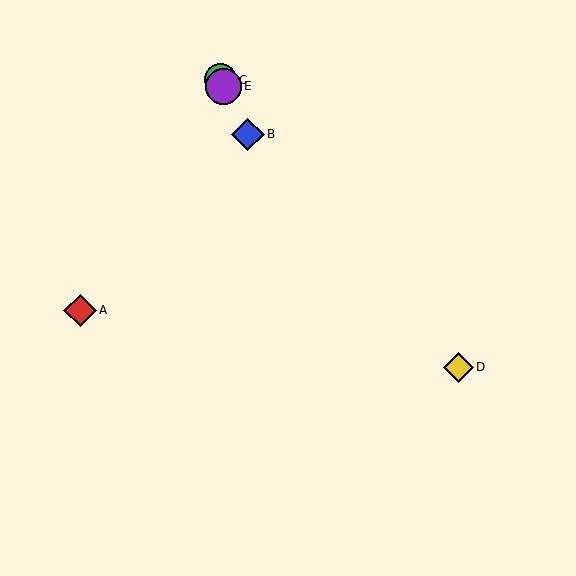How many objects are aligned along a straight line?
3 objects (B, C, E) are aligned along a straight line.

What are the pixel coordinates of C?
Object C is at (220, 80).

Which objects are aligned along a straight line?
Objects B, C, E are aligned along a straight line.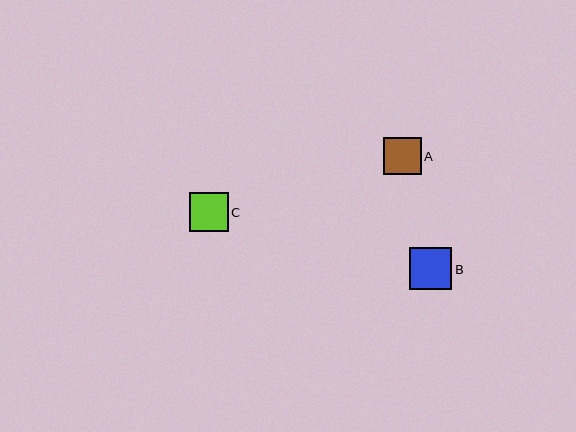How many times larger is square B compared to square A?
Square B is approximately 1.1 times the size of square A.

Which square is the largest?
Square B is the largest with a size of approximately 42 pixels.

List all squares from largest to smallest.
From largest to smallest: B, C, A.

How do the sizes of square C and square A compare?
Square C and square A are approximately the same size.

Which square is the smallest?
Square A is the smallest with a size of approximately 37 pixels.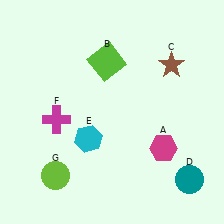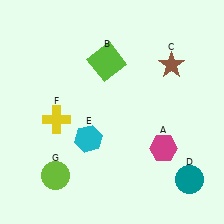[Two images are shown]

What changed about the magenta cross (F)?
In Image 1, F is magenta. In Image 2, it changed to yellow.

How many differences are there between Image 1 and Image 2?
There is 1 difference between the two images.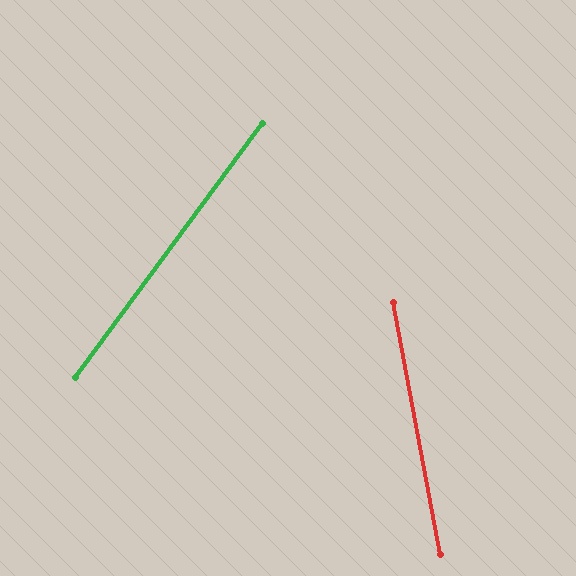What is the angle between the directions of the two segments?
Approximately 47 degrees.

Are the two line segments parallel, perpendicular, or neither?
Neither parallel nor perpendicular — they differ by about 47°.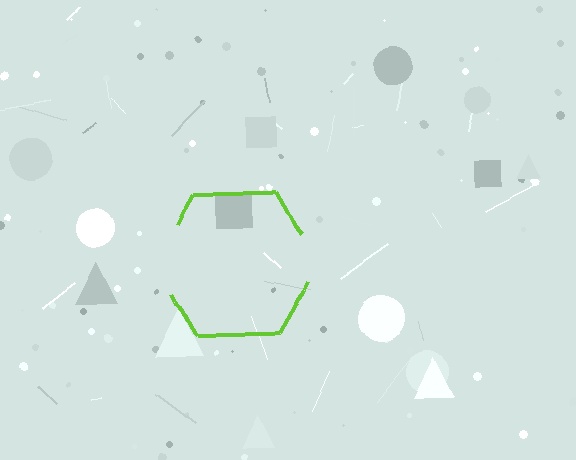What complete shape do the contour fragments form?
The contour fragments form a hexagon.